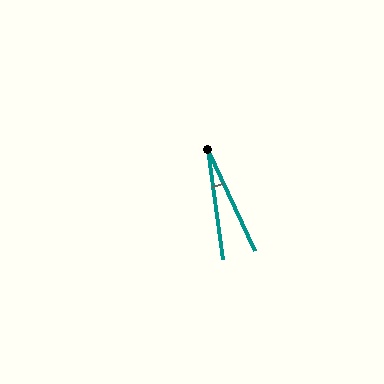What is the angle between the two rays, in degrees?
Approximately 17 degrees.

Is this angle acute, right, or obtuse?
It is acute.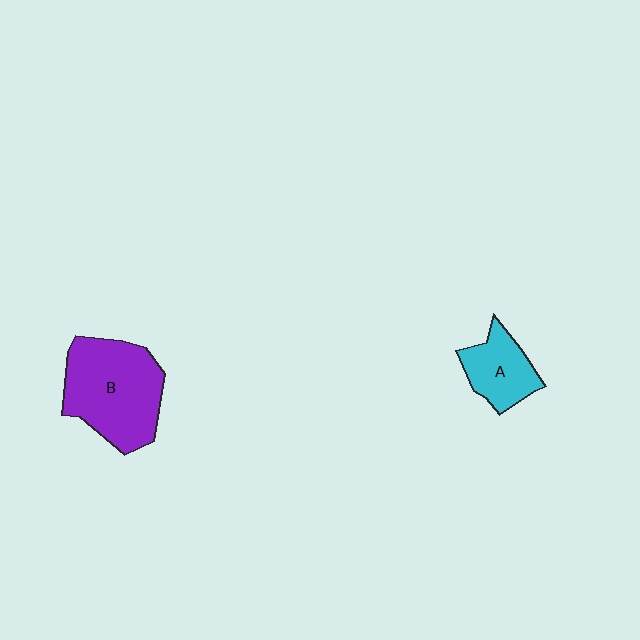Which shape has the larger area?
Shape B (purple).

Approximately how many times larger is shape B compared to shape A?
Approximately 2.0 times.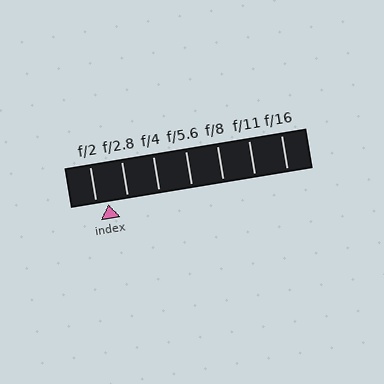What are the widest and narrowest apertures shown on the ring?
The widest aperture shown is f/2 and the narrowest is f/16.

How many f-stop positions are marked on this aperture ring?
There are 7 f-stop positions marked.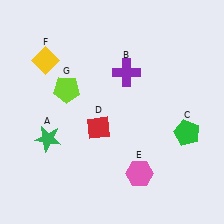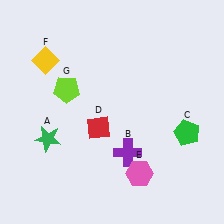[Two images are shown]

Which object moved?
The purple cross (B) moved down.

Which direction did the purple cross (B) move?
The purple cross (B) moved down.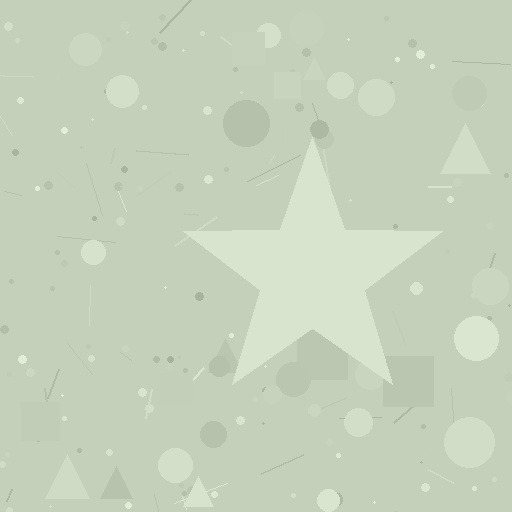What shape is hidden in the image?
A star is hidden in the image.